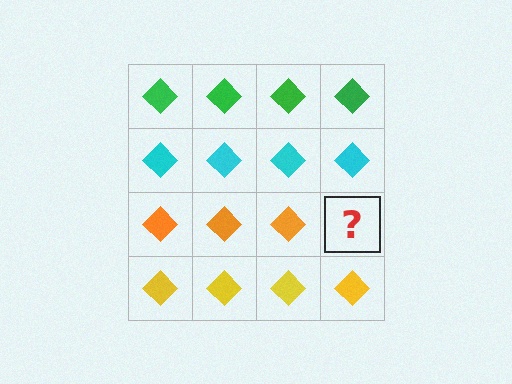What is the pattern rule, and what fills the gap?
The rule is that each row has a consistent color. The gap should be filled with an orange diamond.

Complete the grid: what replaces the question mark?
The question mark should be replaced with an orange diamond.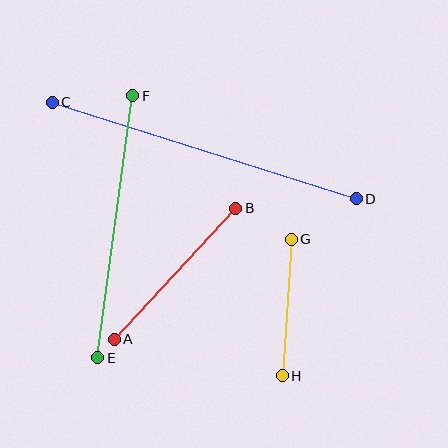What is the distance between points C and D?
The distance is approximately 319 pixels.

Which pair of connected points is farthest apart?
Points C and D are farthest apart.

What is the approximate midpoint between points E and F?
The midpoint is at approximately (115, 227) pixels.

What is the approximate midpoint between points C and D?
The midpoint is at approximately (204, 150) pixels.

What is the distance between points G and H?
The distance is approximately 136 pixels.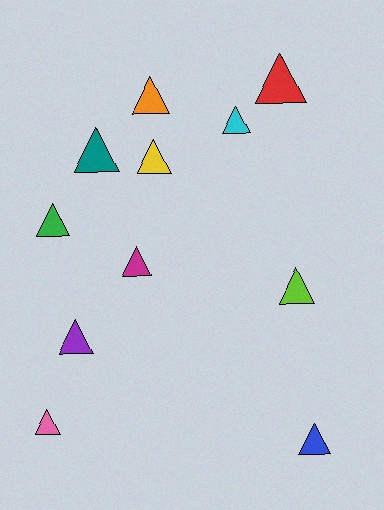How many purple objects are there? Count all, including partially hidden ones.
There is 1 purple object.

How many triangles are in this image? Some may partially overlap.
There are 11 triangles.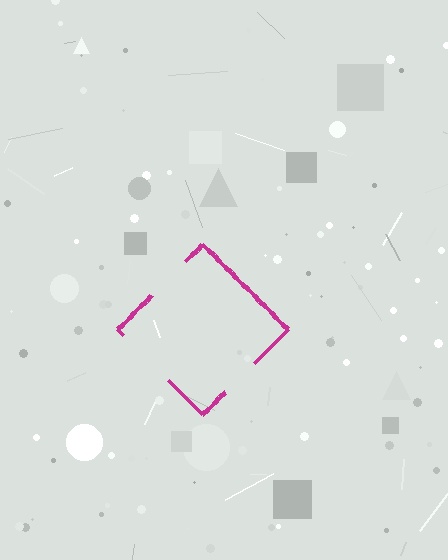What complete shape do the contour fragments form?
The contour fragments form a diamond.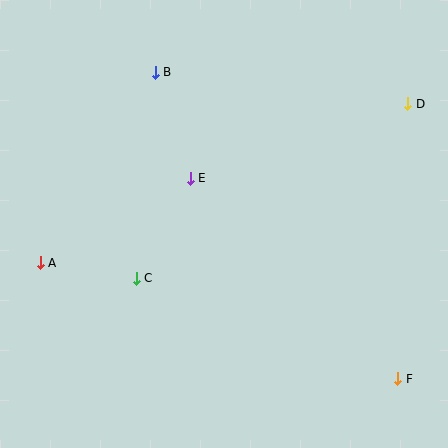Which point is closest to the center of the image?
Point E at (190, 178) is closest to the center.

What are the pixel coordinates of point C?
Point C is at (136, 278).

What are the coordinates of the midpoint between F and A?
The midpoint between F and A is at (219, 321).